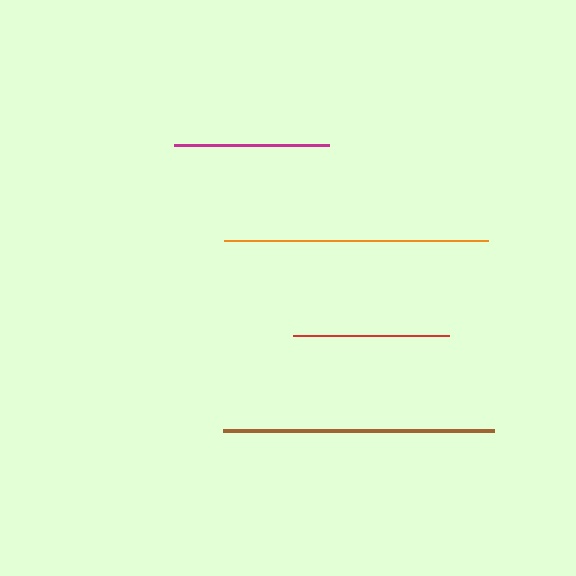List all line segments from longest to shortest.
From longest to shortest: brown, orange, red, magenta.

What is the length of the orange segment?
The orange segment is approximately 265 pixels long.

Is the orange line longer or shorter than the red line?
The orange line is longer than the red line.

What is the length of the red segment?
The red segment is approximately 156 pixels long.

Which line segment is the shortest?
The magenta line is the shortest at approximately 155 pixels.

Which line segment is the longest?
The brown line is the longest at approximately 271 pixels.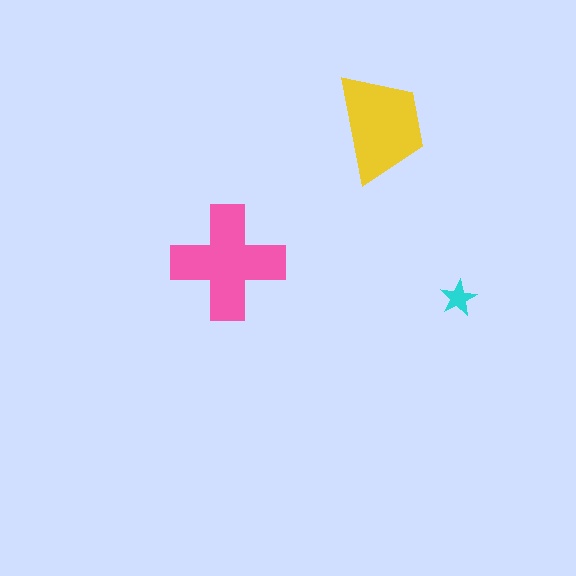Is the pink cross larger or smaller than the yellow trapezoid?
Larger.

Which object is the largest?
The pink cross.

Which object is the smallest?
The cyan star.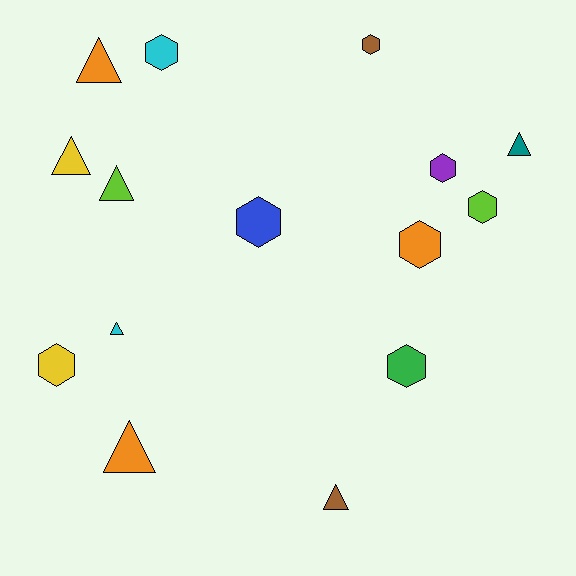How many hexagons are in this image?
There are 8 hexagons.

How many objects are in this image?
There are 15 objects.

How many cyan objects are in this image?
There are 2 cyan objects.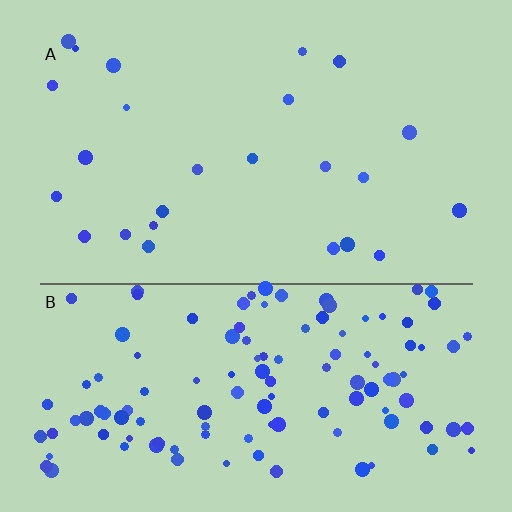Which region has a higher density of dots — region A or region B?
B (the bottom).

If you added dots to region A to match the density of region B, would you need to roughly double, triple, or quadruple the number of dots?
Approximately quadruple.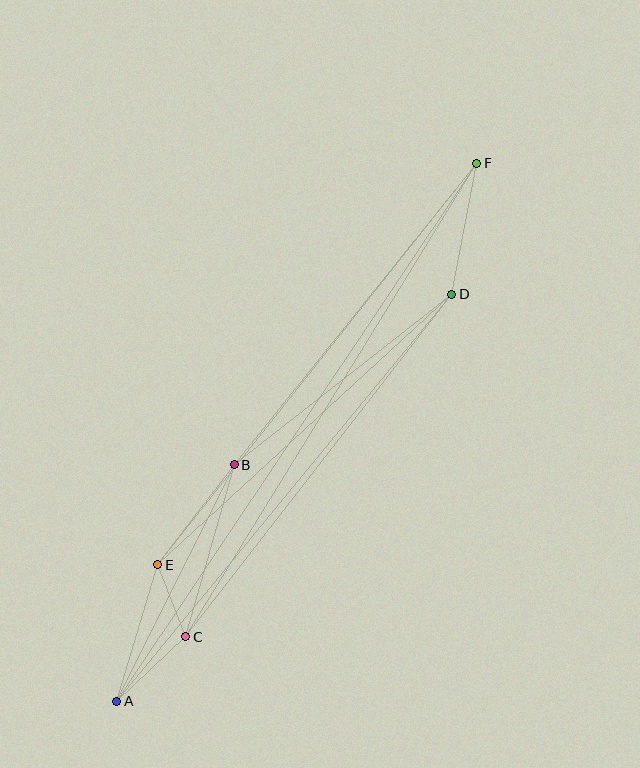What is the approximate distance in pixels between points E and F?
The distance between E and F is approximately 513 pixels.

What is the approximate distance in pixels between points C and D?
The distance between C and D is approximately 434 pixels.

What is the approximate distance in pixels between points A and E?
The distance between A and E is approximately 143 pixels.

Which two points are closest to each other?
Points C and E are closest to each other.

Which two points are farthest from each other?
Points A and F are farthest from each other.